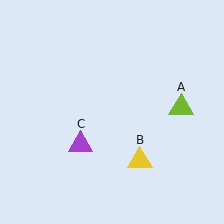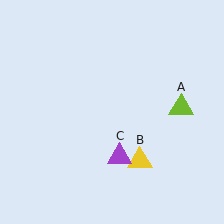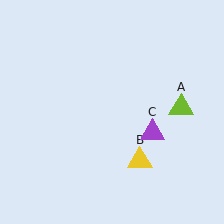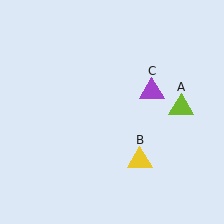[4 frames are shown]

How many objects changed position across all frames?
1 object changed position: purple triangle (object C).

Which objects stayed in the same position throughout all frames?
Lime triangle (object A) and yellow triangle (object B) remained stationary.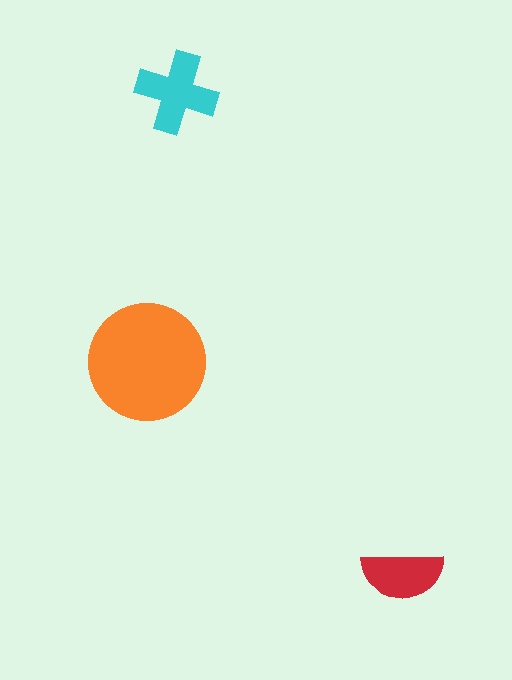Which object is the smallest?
The red semicircle.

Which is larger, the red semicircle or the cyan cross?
The cyan cross.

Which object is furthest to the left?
The orange circle is leftmost.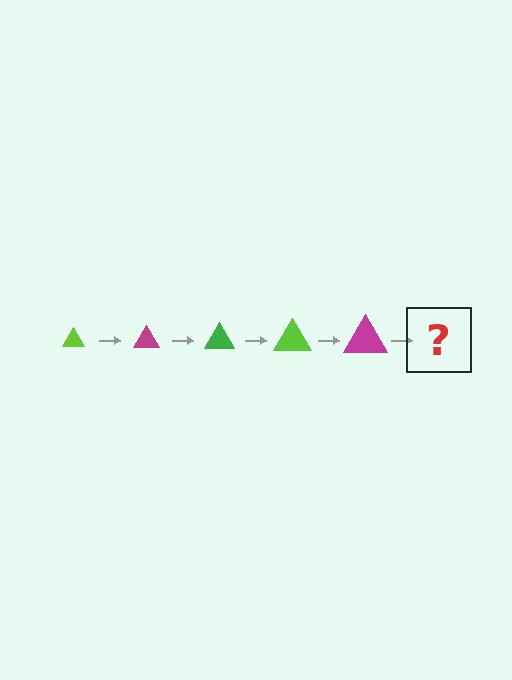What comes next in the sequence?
The next element should be a green triangle, larger than the previous one.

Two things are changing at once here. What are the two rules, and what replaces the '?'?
The two rules are that the triangle grows larger each step and the color cycles through lime, magenta, and green. The '?' should be a green triangle, larger than the previous one.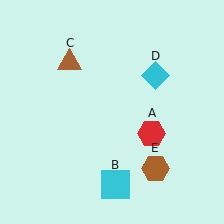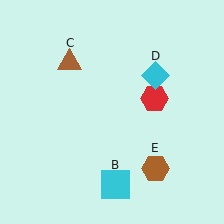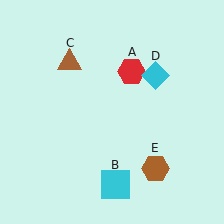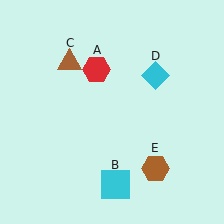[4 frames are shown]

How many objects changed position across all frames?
1 object changed position: red hexagon (object A).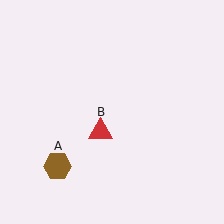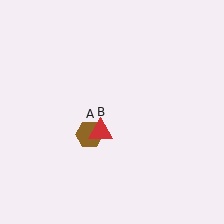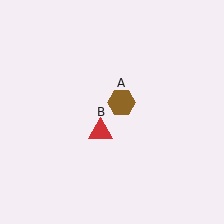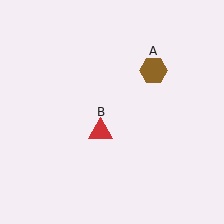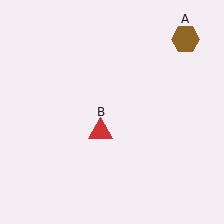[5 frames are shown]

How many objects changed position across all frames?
1 object changed position: brown hexagon (object A).